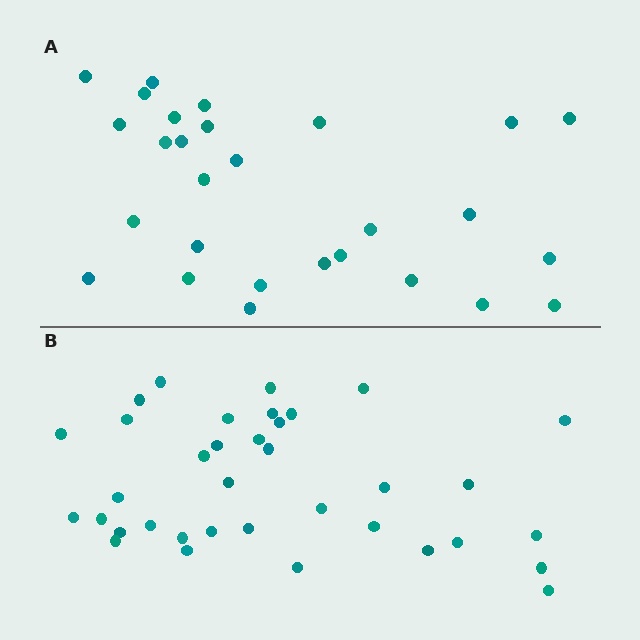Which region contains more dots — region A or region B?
Region B (the bottom region) has more dots.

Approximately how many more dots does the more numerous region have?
Region B has roughly 8 or so more dots than region A.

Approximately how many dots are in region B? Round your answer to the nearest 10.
About 40 dots. (The exact count is 36, which rounds to 40.)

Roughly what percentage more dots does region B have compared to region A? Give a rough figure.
About 30% more.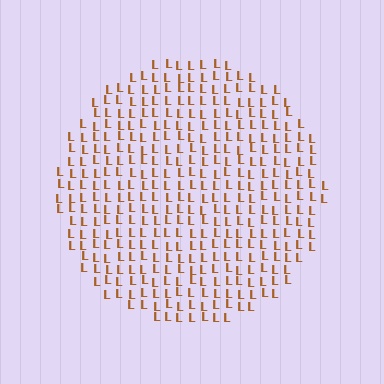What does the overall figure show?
The overall figure shows a circle.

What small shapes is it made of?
It is made of small letter L's.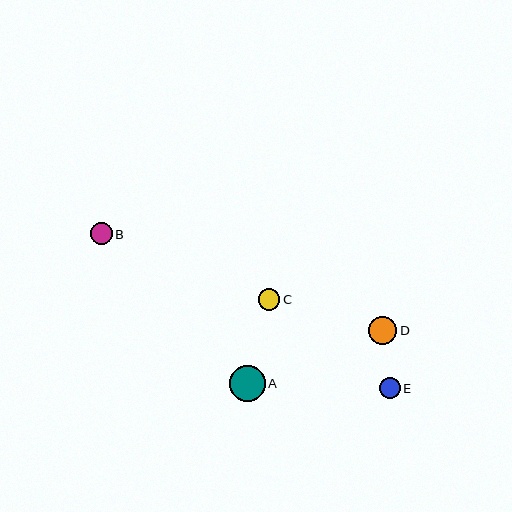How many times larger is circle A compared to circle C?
Circle A is approximately 1.7 times the size of circle C.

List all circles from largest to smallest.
From largest to smallest: A, D, B, C, E.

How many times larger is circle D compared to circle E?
Circle D is approximately 1.4 times the size of circle E.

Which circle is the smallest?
Circle E is the smallest with a size of approximately 21 pixels.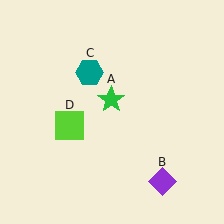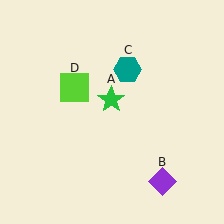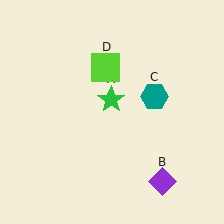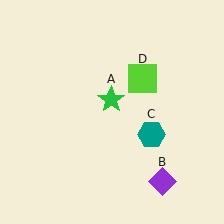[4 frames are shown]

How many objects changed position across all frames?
2 objects changed position: teal hexagon (object C), lime square (object D).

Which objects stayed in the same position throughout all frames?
Green star (object A) and purple diamond (object B) remained stationary.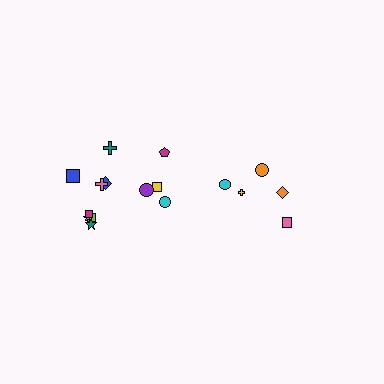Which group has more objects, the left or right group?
The left group.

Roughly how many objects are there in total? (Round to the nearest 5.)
Roughly 15 objects in total.